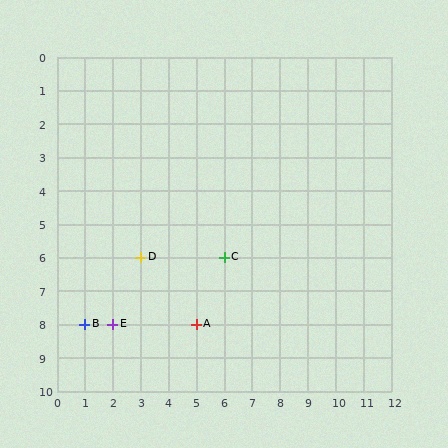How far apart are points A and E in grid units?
Points A and E are 3 columns apart.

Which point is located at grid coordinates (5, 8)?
Point A is at (5, 8).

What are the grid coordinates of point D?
Point D is at grid coordinates (3, 6).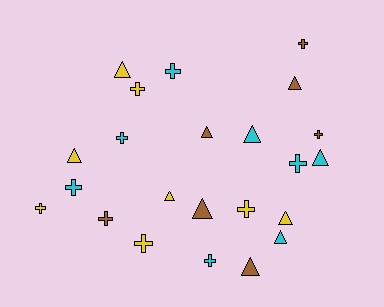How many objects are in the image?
There are 23 objects.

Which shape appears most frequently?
Cross, with 12 objects.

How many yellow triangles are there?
There are 4 yellow triangles.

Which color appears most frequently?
Cyan, with 8 objects.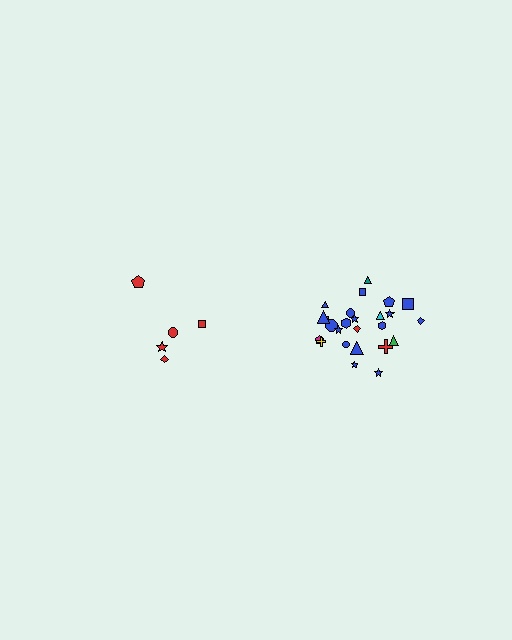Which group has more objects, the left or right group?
The right group.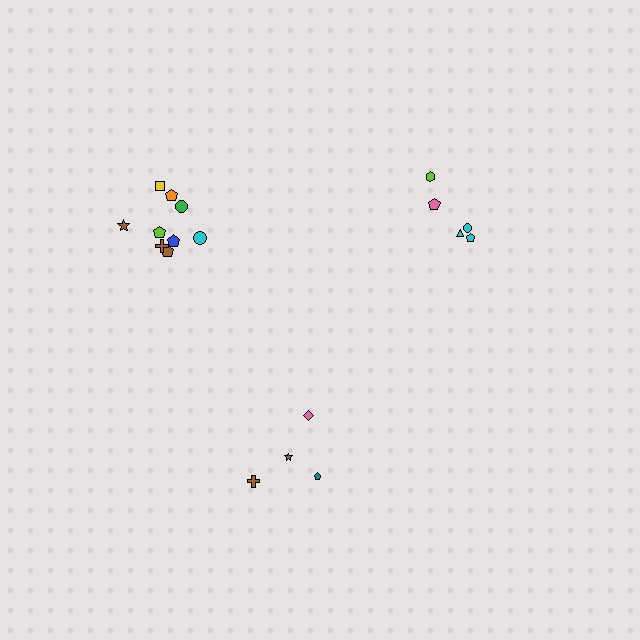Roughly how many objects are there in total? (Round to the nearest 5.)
Roughly 20 objects in total.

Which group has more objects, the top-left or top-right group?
The top-left group.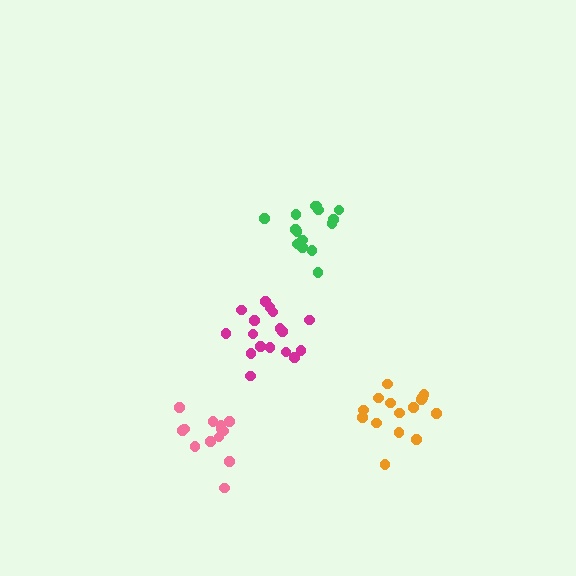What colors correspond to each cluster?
The clusters are colored: magenta, orange, green, pink.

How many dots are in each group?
Group 1: 17 dots, Group 2: 15 dots, Group 3: 15 dots, Group 4: 13 dots (60 total).